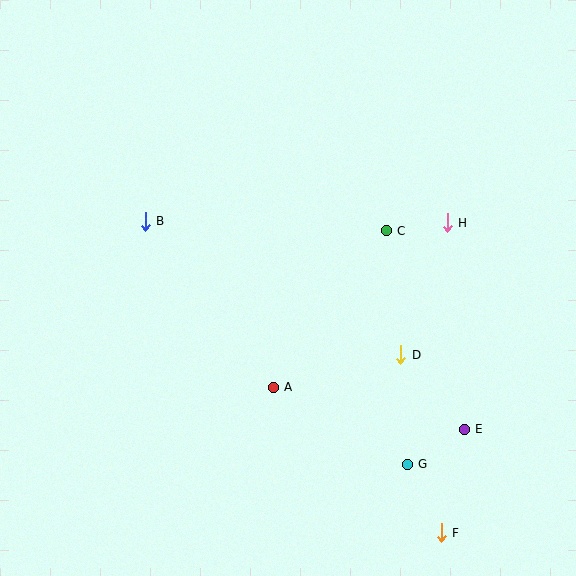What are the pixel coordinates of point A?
Point A is at (273, 387).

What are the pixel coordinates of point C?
Point C is at (386, 231).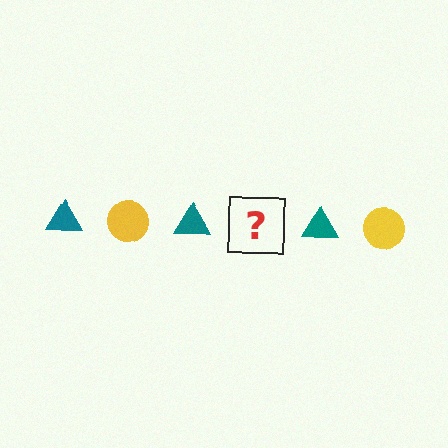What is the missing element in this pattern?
The missing element is a yellow circle.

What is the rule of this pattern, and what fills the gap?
The rule is that the pattern alternates between teal triangle and yellow circle. The gap should be filled with a yellow circle.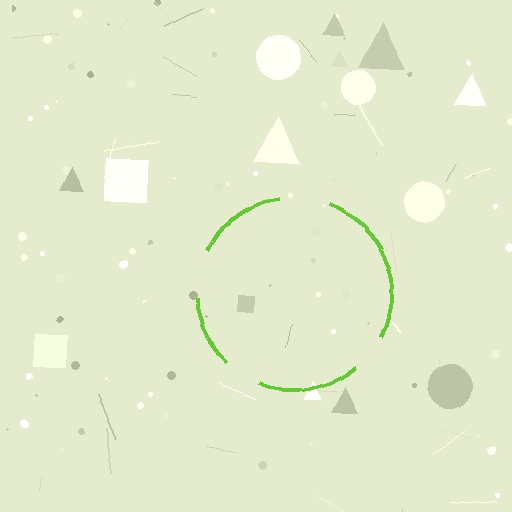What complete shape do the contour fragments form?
The contour fragments form a circle.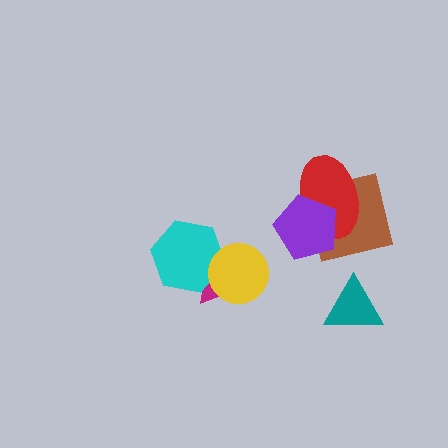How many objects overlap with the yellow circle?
2 objects overlap with the yellow circle.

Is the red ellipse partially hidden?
Yes, it is partially covered by another shape.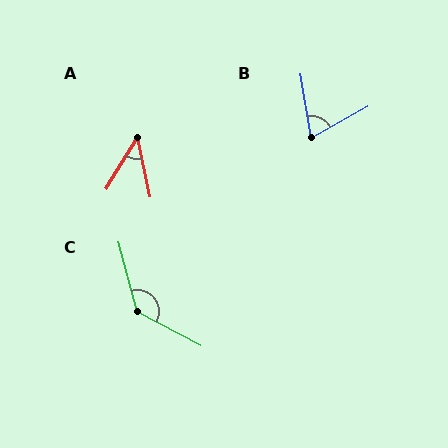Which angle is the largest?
C, at approximately 133 degrees.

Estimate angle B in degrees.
Approximately 70 degrees.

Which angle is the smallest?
A, at approximately 43 degrees.